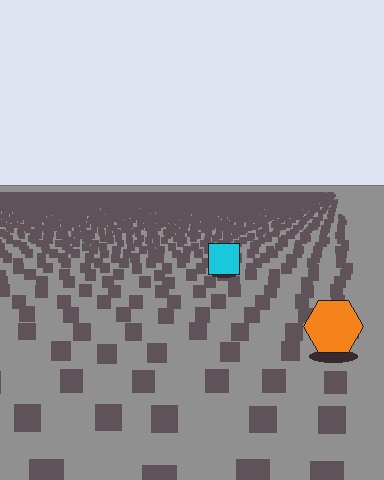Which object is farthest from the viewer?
The cyan square is farthest from the viewer. It appears smaller and the ground texture around it is denser.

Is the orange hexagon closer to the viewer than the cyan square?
Yes. The orange hexagon is closer — you can tell from the texture gradient: the ground texture is coarser near it.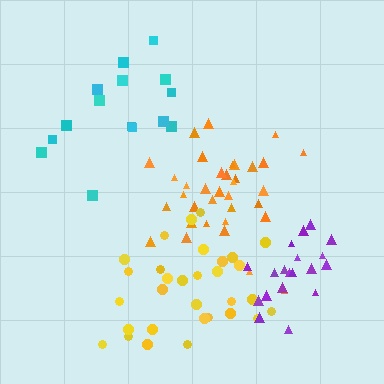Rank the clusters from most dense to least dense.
purple, orange, yellow, cyan.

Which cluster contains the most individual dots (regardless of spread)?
Orange (35).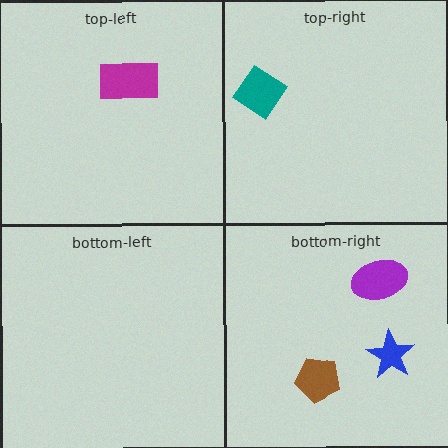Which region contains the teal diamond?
The top-right region.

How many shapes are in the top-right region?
1.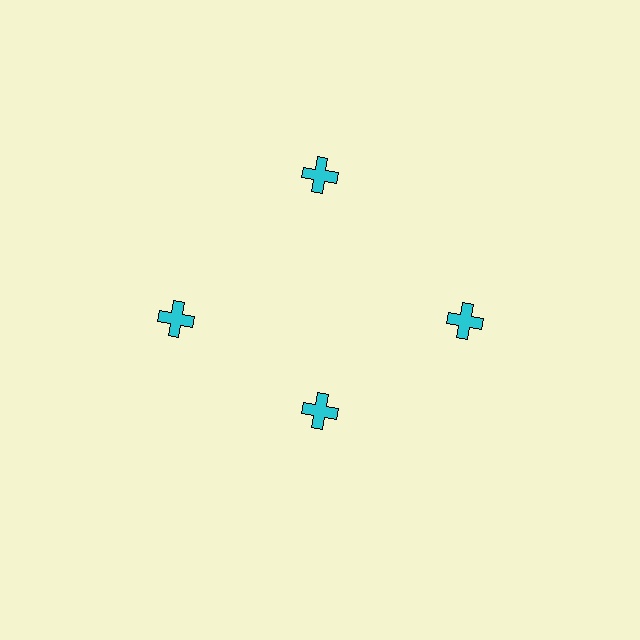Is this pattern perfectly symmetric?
No. The 4 cyan crosses are arranged in a ring, but one element near the 6 o'clock position is pulled inward toward the center, breaking the 4-fold rotational symmetry.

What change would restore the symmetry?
The symmetry would be restored by moving it outward, back onto the ring so that all 4 crosses sit at equal angles and equal distance from the center.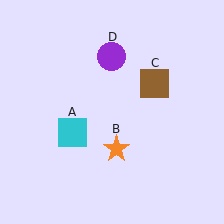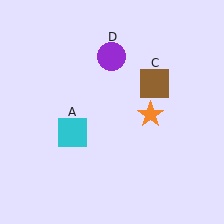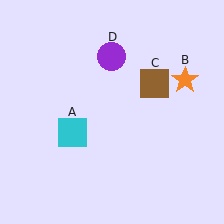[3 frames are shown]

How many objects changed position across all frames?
1 object changed position: orange star (object B).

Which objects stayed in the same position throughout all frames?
Cyan square (object A) and brown square (object C) and purple circle (object D) remained stationary.